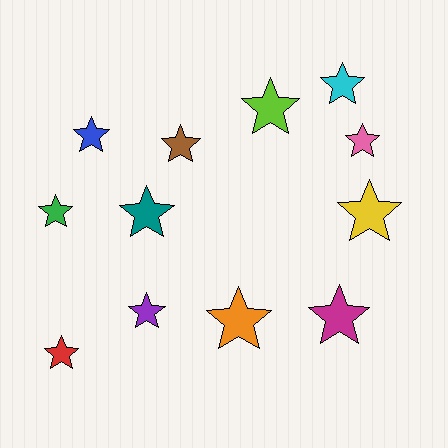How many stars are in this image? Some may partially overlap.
There are 12 stars.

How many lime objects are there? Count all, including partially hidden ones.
There is 1 lime object.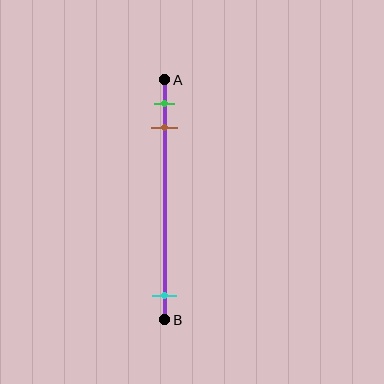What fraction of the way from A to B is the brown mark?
The brown mark is approximately 20% (0.2) of the way from A to B.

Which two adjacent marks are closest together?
The green and brown marks are the closest adjacent pair.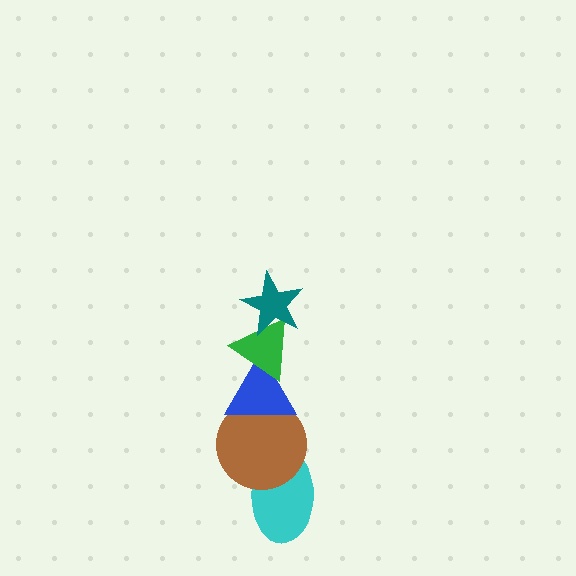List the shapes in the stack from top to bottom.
From top to bottom: the teal star, the green triangle, the blue triangle, the brown circle, the cyan ellipse.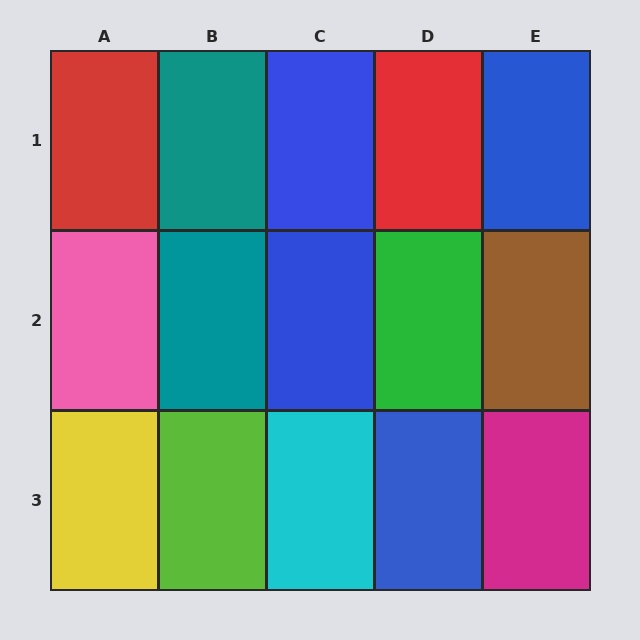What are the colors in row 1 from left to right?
Red, teal, blue, red, blue.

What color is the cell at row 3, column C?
Cyan.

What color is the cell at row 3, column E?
Magenta.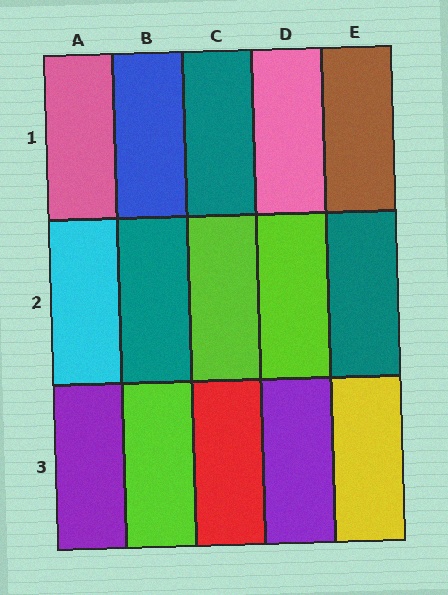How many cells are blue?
1 cell is blue.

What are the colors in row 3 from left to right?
Purple, lime, red, purple, yellow.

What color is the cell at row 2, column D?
Lime.